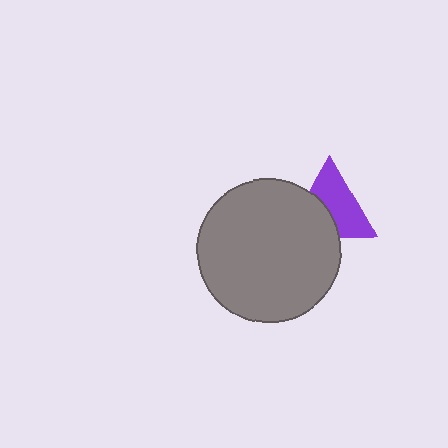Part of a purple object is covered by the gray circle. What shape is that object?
It is a triangle.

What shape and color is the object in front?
The object in front is a gray circle.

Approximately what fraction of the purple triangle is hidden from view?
Roughly 40% of the purple triangle is hidden behind the gray circle.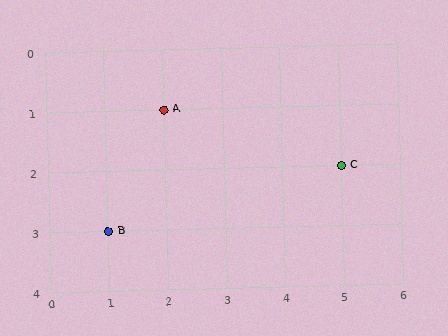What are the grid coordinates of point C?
Point C is at grid coordinates (5, 2).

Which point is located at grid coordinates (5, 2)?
Point C is at (5, 2).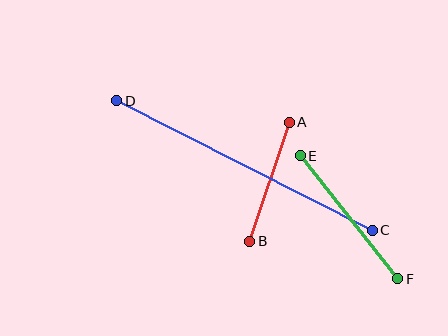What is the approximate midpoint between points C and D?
The midpoint is at approximately (245, 166) pixels.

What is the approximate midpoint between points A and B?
The midpoint is at approximately (270, 182) pixels.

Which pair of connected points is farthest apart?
Points C and D are farthest apart.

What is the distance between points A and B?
The distance is approximately 126 pixels.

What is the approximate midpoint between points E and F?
The midpoint is at approximately (349, 217) pixels.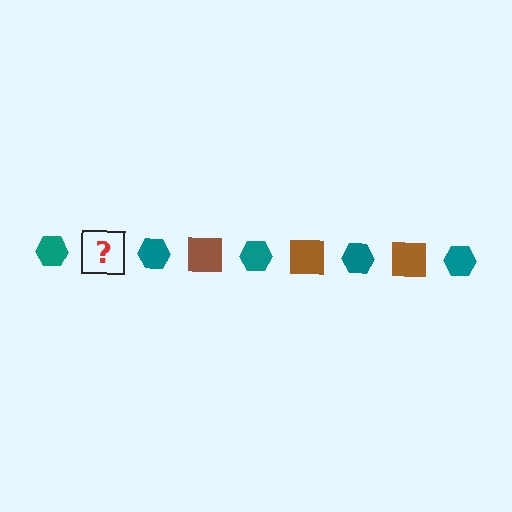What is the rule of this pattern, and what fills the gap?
The rule is that the pattern alternates between teal hexagon and brown square. The gap should be filled with a brown square.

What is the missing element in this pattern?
The missing element is a brown square.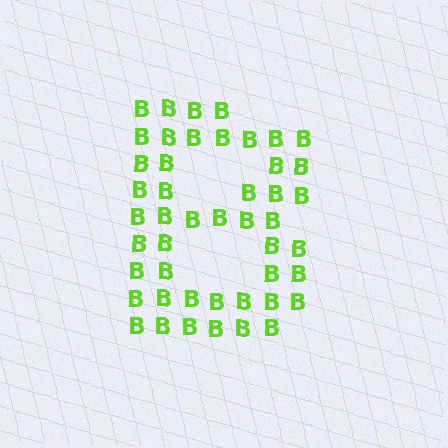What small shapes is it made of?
It is made of small letter B's.